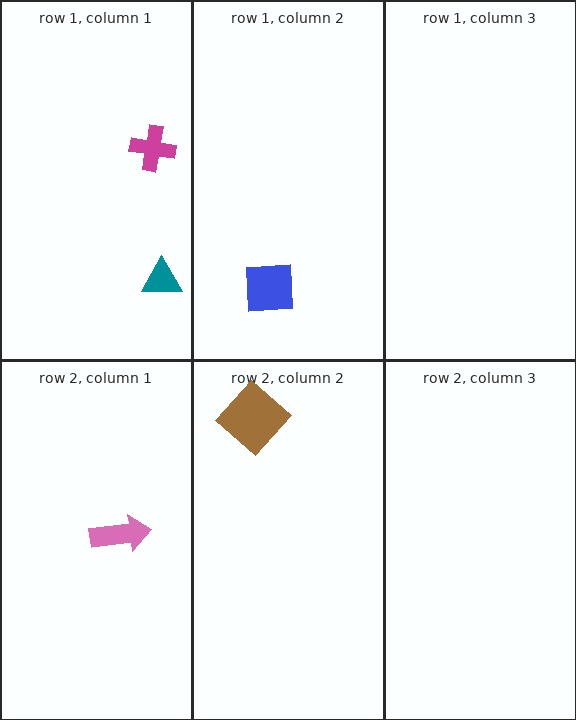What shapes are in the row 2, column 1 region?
The pink arrow.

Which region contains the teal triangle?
The row 1, column 1 region.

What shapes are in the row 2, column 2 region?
The brown diamond.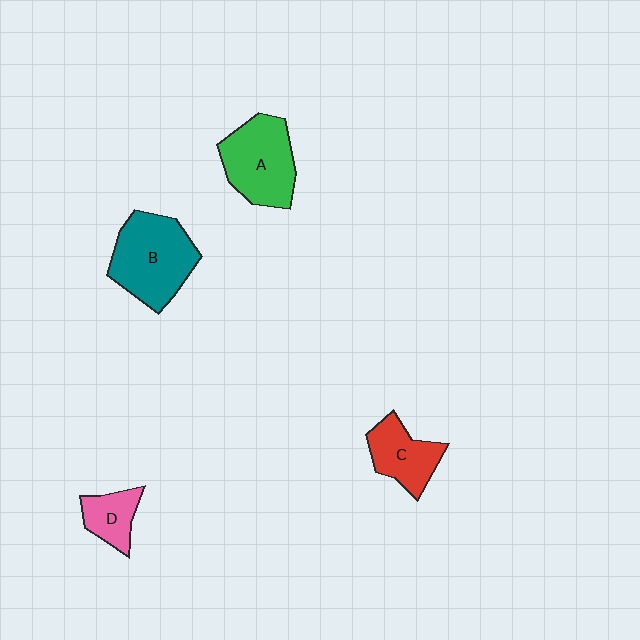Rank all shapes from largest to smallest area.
From largest to smallest: B (teal), A (green), C (red), D (pink).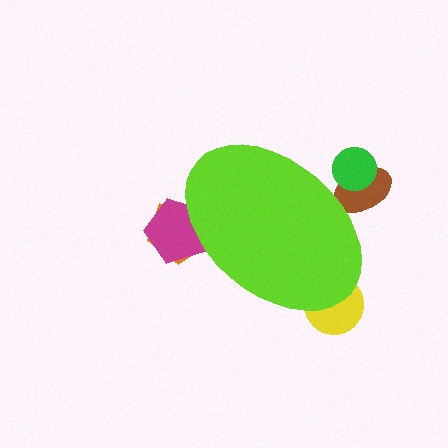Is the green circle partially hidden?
Yes, the green circle is partially hidden behind the lime ellipse.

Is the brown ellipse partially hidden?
Yes, the brown ellipse is partially hidden behind the lime ellipse.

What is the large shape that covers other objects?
A lime ellipse.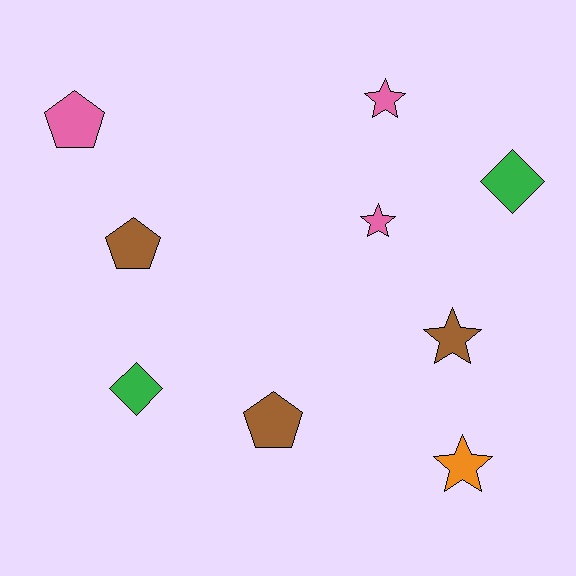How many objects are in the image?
There are 9 objects.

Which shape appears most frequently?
Star, with 4 objects.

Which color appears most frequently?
Pink, with 3 objects.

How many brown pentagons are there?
There are 2 brown pentagons.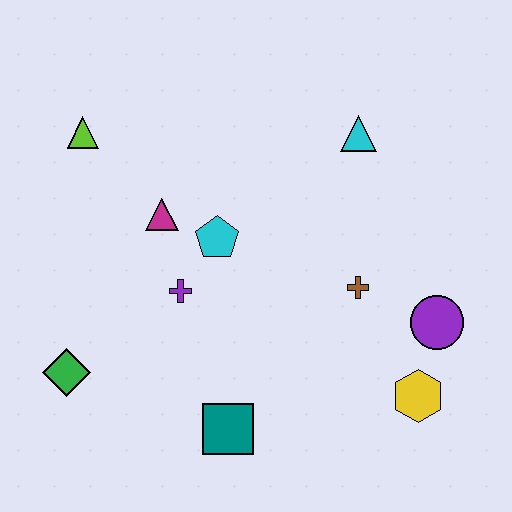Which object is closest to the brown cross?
The purple circle is closest to the brown cross.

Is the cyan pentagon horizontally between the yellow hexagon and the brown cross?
No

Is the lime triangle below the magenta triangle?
No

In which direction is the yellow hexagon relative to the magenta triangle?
The yellow hexagon is to the right of the magenta triangle.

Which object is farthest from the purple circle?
The lime triangle is farthest from the purple circle.